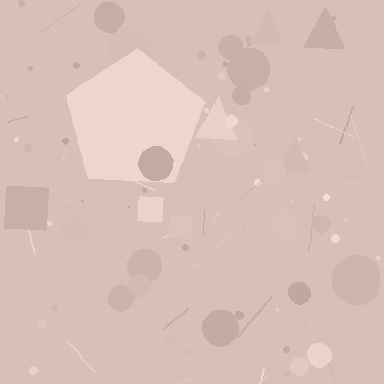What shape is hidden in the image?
A pentagon is hidden in the image.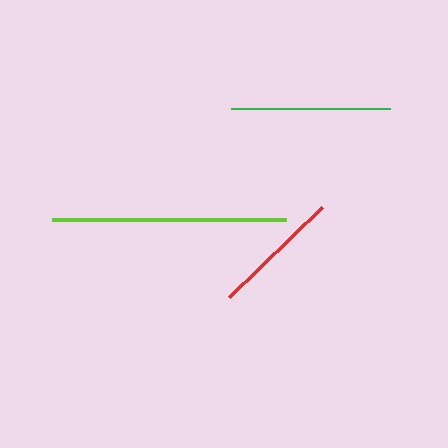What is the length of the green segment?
The green segment is approximately 158 pixels long.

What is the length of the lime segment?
The lime segment is approximately 234 pixels long.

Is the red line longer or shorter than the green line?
The green line is longer than the red line.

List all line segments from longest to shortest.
From longest to shortest: lime, green, red.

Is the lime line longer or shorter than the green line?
The lime line is longer than the green line.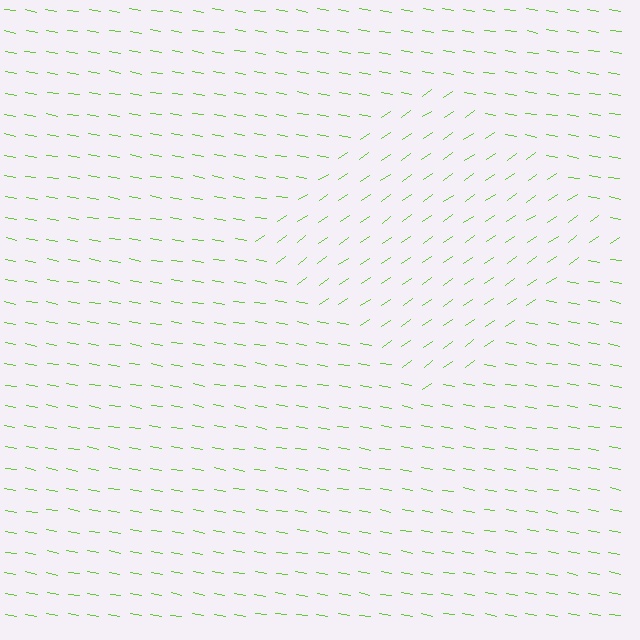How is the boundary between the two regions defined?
The boundary is defined purely by a change in line orientation (approximately 45 degrees difference). All lines are the same color and thickness.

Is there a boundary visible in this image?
Yes, there is a texture boundary formed by a change in line orientation.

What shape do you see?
I see a diamond.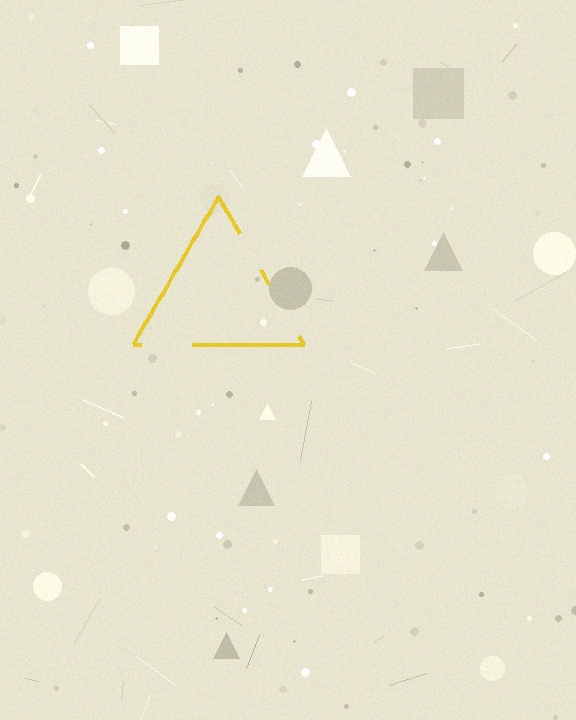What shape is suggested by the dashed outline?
The dashed outline suggests a triangle.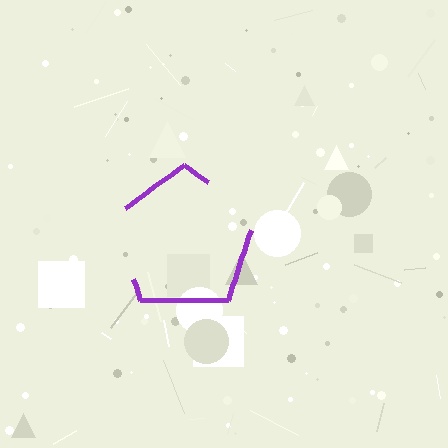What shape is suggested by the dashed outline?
The dashed outline suggests a pentagon.